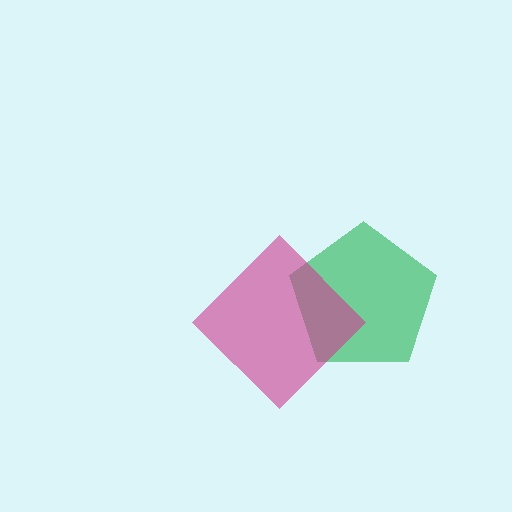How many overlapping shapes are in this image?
There are 2 overlapping shapes in the image.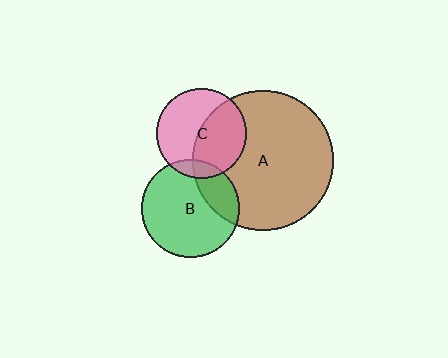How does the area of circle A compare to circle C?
Approximately 2.4 times.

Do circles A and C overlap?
Yes.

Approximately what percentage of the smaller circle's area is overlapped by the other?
Approximately 50%.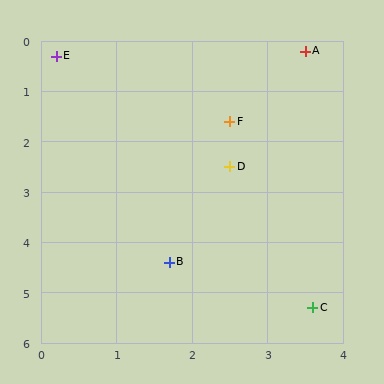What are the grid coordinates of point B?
Point B is at approximately (1.7, 4.4).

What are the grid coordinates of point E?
Point E is at approximately (0.2, 0.3).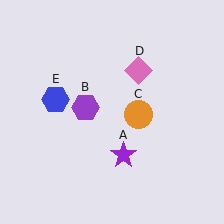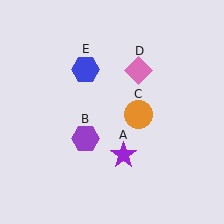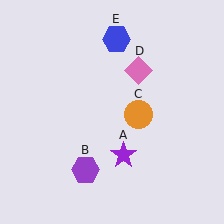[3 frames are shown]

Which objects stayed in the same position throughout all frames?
Purple star (object A) and orange circle (object C) and pink diamond (object D) remained stationary.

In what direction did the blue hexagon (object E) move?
The blue hexagon (object E) moved up and to the right.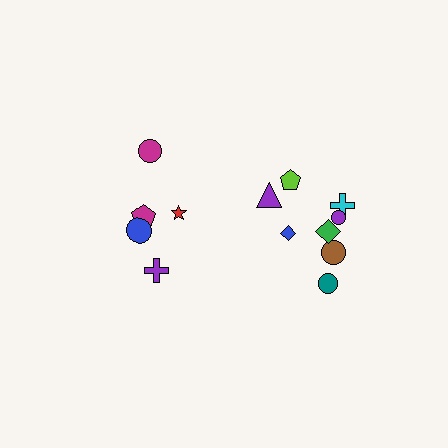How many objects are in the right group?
There are 8 objects.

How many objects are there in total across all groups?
There are 13 objects.